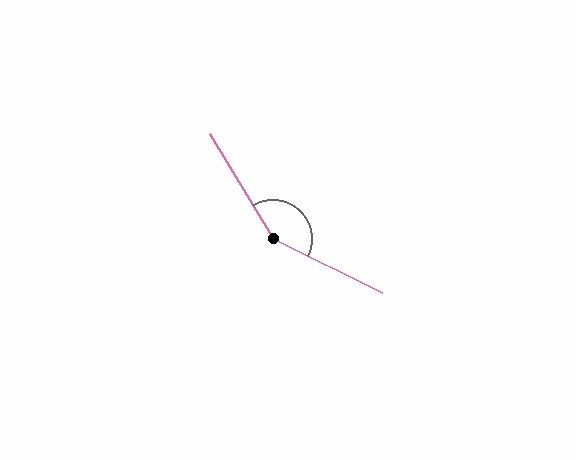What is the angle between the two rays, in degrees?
Approximately 147 degrees.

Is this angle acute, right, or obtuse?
It is obtuse.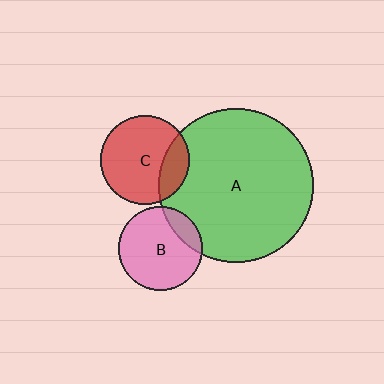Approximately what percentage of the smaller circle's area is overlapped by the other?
Approximately 15%.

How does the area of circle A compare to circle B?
Approximately 3.4 times.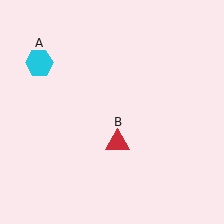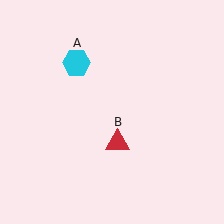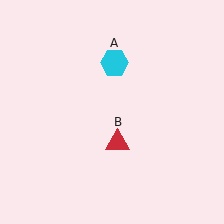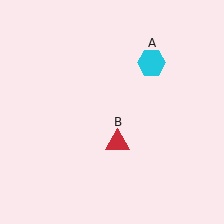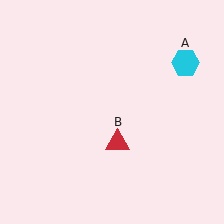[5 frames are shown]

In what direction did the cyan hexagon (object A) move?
The cyan hexagon (object A) moved right.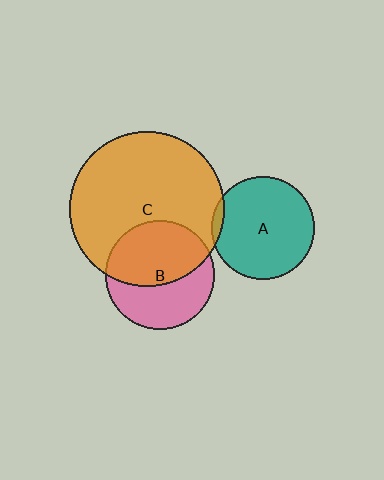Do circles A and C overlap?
Yes.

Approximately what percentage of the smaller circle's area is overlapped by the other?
Approximately 5%.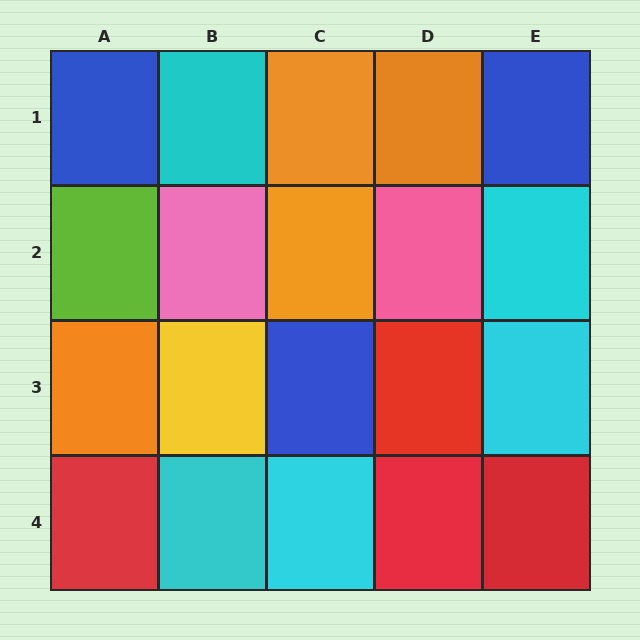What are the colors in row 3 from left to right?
Orange, yellow, blue, red, cyan.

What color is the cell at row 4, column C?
Cyan.